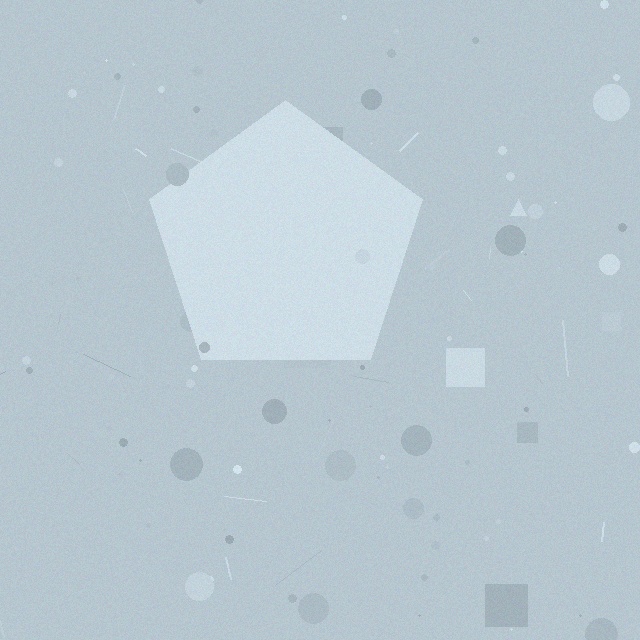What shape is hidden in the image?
A pentagon is hidden in the image.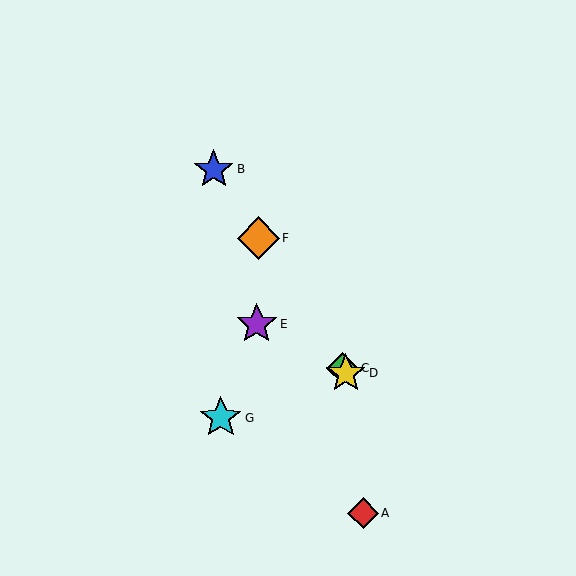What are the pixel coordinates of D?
Object D is at (346, 373).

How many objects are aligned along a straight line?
4 objects (B, C, D, F) are aligned along a straight line.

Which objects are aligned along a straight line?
Objects B, C, D, F are aligned along a straight line.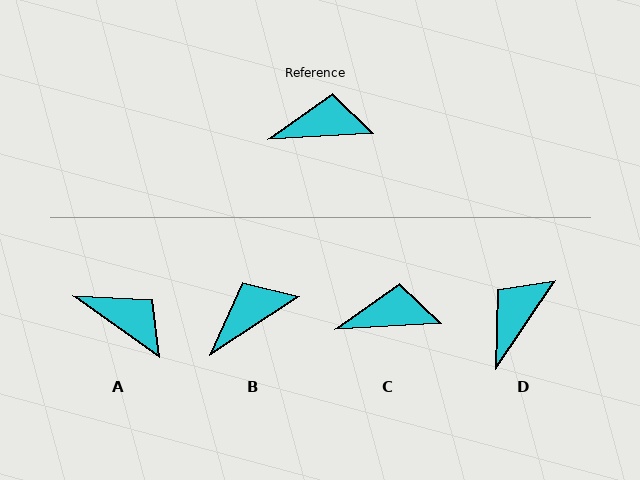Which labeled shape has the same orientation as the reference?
C.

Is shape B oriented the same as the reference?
No, it is off by about 30 degrees.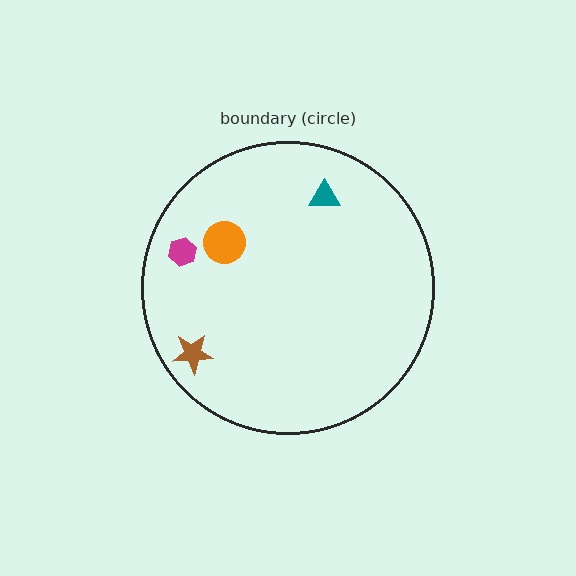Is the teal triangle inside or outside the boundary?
Inside.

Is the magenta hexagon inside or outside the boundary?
Inside.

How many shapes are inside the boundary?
4 inside, 0 outside.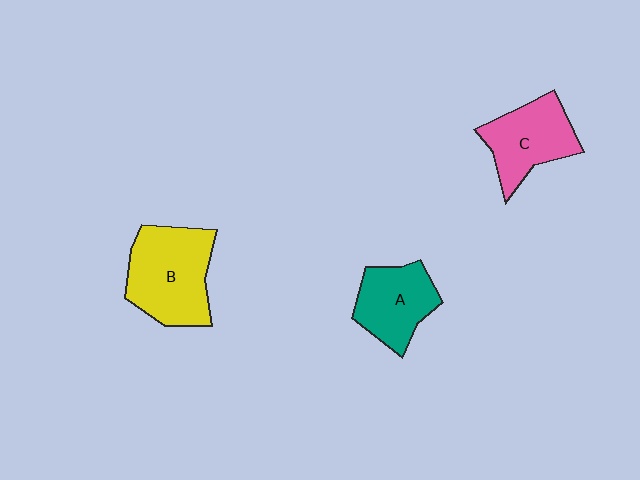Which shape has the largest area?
Shape B (yellow).